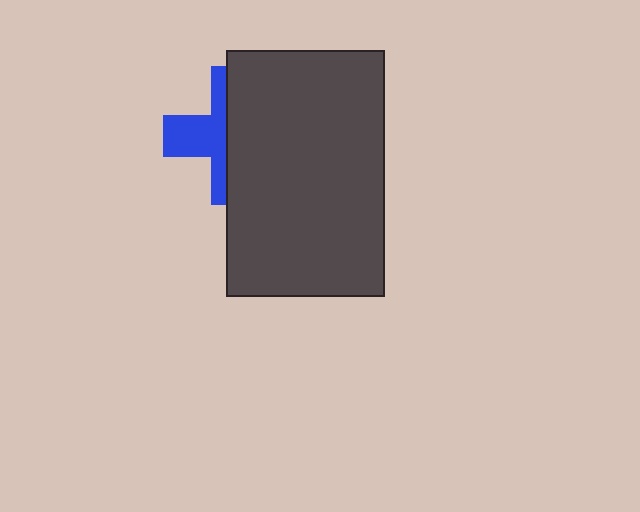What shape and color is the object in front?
The object in front is a dark gray rectangle.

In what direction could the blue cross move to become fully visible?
The blue cross could move left. That would shift it out from behind the dark gray rectangle entirely.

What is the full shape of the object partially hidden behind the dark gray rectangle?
The partially hidden object is a blue cross.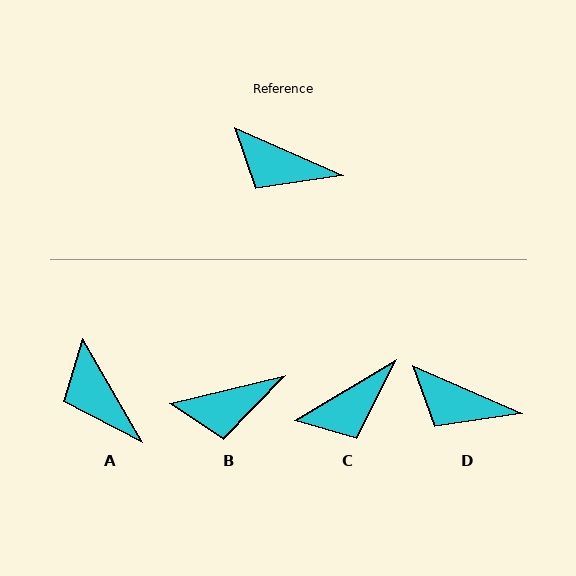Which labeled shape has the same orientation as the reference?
D.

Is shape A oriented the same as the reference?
No, it is off by about 36 degrees.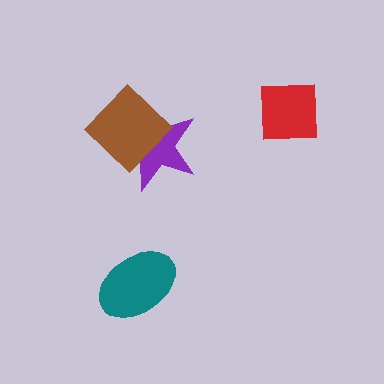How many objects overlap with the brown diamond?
1 object overlaps with the brown diamond.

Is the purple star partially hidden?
Yes, it is partially covered by another shape.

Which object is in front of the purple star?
The brown diamond is in front of the purple star.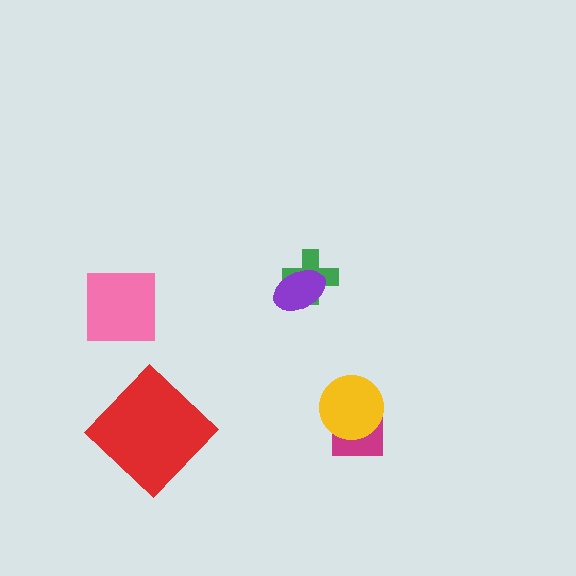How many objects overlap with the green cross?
1 object overlaps with the green cross.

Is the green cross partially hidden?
Yes, it is partially covered by another shape.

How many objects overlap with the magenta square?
1 object overlaps with the magenta square.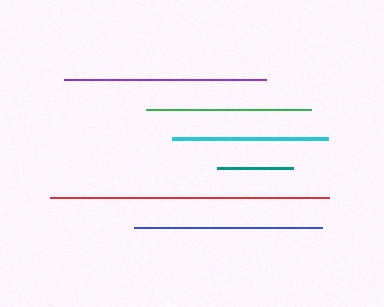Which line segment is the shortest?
The teal line is the shortest at approximately 75 pixels.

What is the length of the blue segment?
The blue segment is approximately 188 pixels long.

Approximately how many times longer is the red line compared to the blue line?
The red line is approximately 1.5 times the length of the blue line.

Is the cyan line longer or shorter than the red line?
The red line is longer than the cyan line.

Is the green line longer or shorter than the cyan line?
The green line is longer than the cyan line.